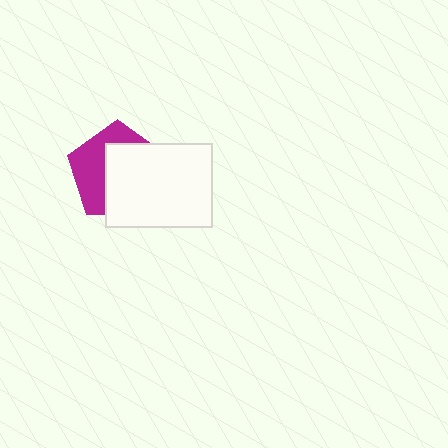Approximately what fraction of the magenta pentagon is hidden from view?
Roughly 57% of the magenta pentagon is hidden behind the white rectangle.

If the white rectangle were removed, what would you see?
You would see the complete magenta pentagon.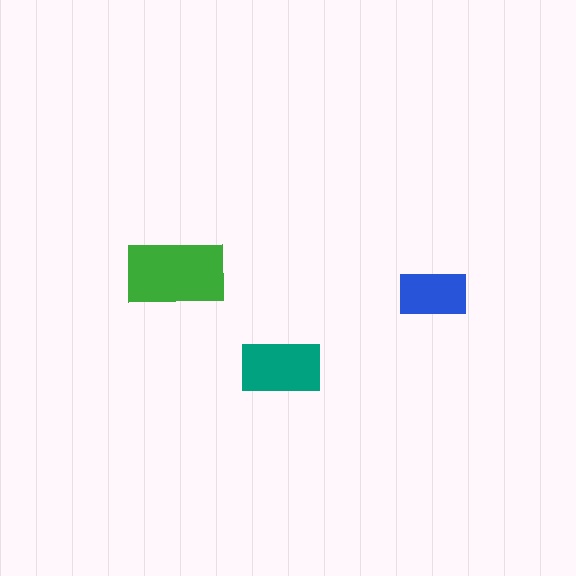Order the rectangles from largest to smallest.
the green one, the teal one, the blue one.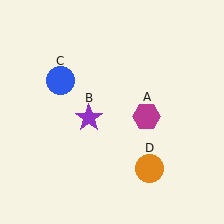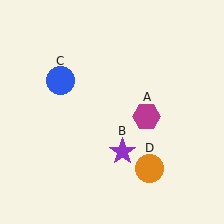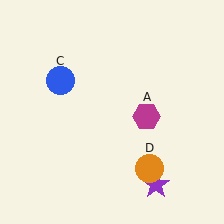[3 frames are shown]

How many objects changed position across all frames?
1 object changed position: purple star (object B).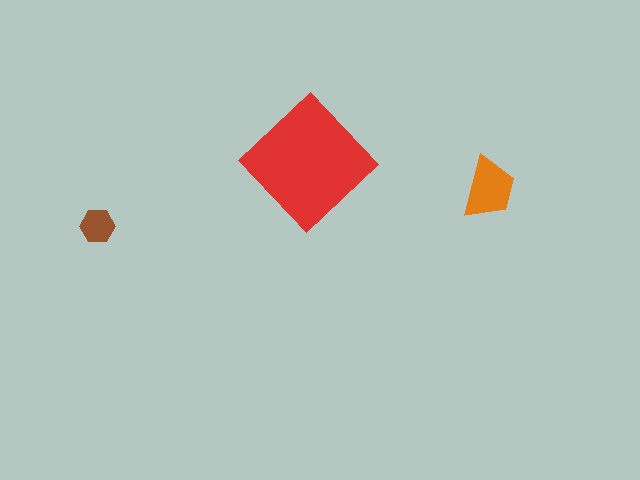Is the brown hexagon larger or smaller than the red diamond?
Smaller.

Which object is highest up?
The red diamond is topmost.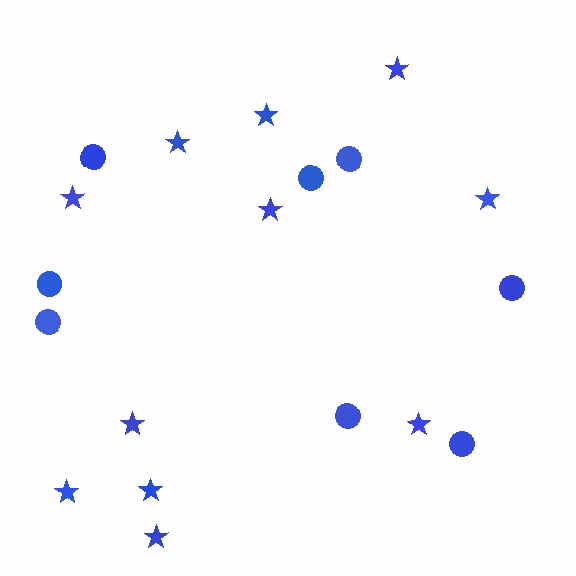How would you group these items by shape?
There are 2 groups: one group of circles (8) and one group of stars (11).